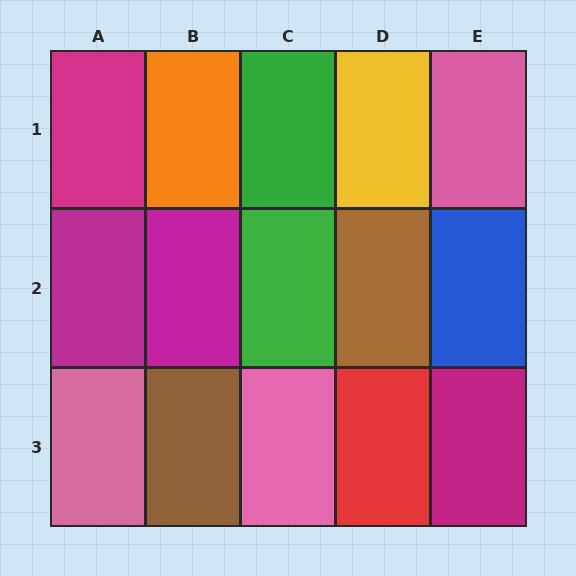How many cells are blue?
1 cell is blue.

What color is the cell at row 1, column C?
Green.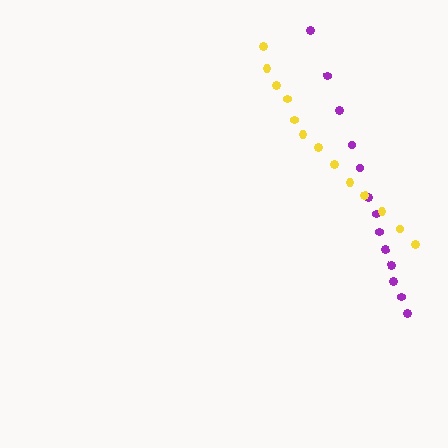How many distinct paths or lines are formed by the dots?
There are 2 distinct paths.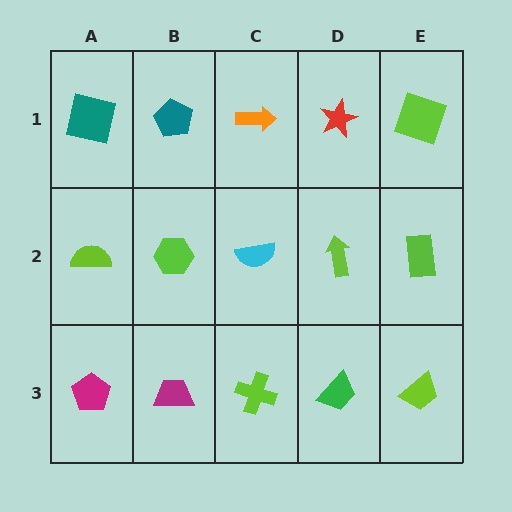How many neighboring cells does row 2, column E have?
3.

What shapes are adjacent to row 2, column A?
A teal square (row 1, column A), a magenta pentagon (row 3, column A), a lime hexagon (row 2, column B).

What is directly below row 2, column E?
A lime trapezoid.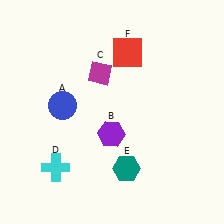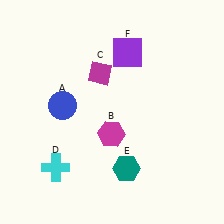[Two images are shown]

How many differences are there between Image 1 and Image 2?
There are 2 differences between the two images.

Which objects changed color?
B changed from purple to magenta. F changed from red to purple.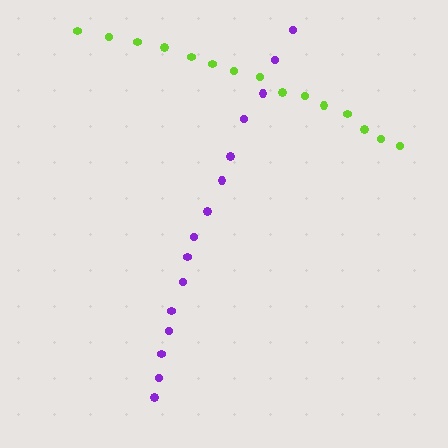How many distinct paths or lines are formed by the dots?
There are 2 distinct paths.